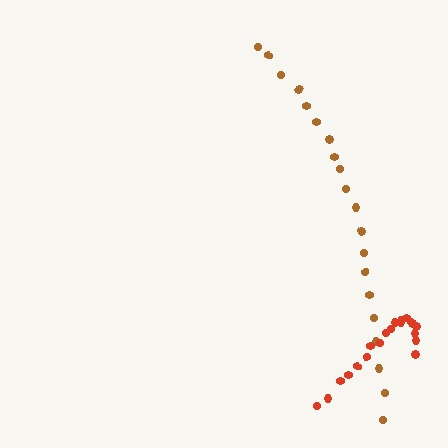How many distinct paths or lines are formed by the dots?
There are 2 distinct paths.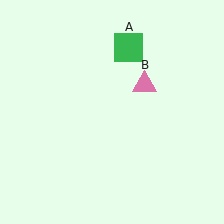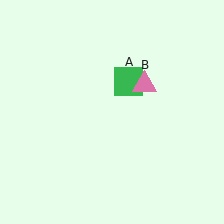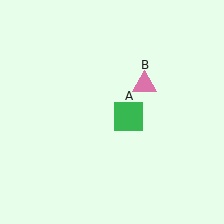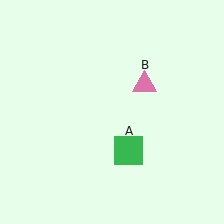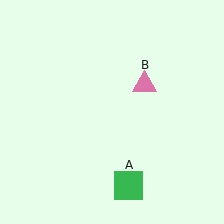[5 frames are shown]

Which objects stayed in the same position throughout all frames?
Pink triangle (object B) remained stationary.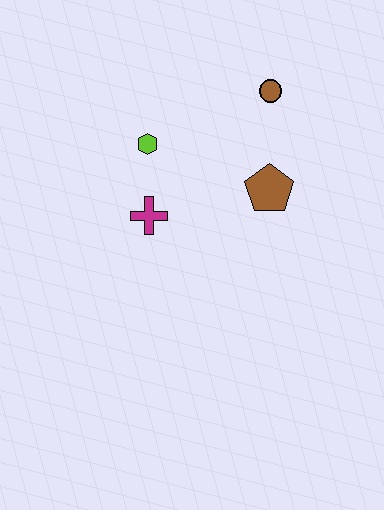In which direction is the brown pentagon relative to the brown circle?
The brown pentagon is below the brown circle.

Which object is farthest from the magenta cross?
The brown circle is farthest from the magenta cross.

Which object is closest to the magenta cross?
The lime hexagon is closest to the magenta cross.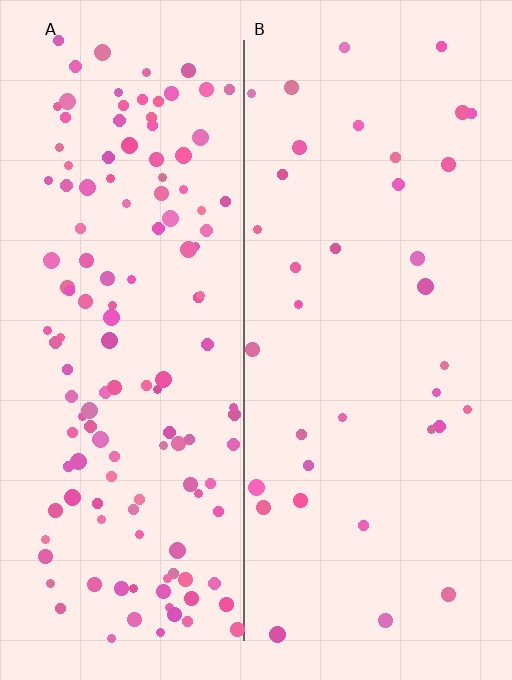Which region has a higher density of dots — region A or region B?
A (the left).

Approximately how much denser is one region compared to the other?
Approximately 3.7× — region A over region B.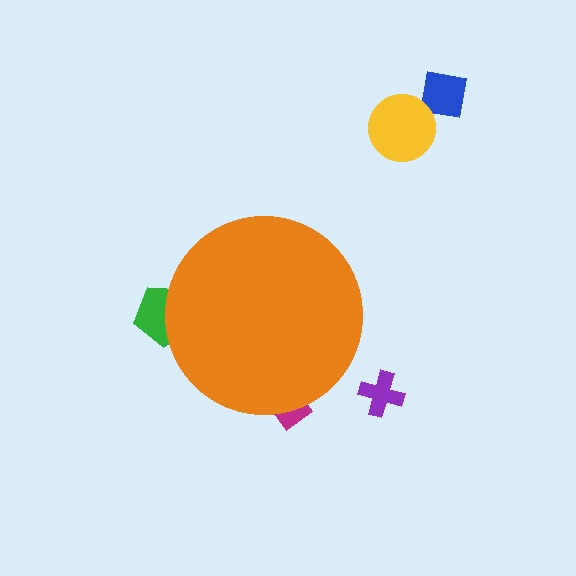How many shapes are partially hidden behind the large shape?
2 shapes are partially hidden.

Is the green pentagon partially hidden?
Yes, the green pentagon is partially hidden behind the orange circle.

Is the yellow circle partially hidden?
No, the yellow circle is fully visible.